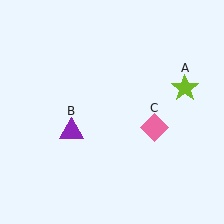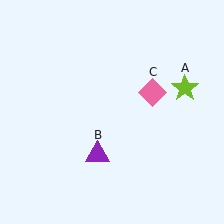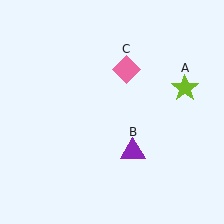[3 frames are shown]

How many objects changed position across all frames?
2 objects changed position: purple triangle (object B), pink diamond (object C).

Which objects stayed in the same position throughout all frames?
Lime star (object A) remained stationary.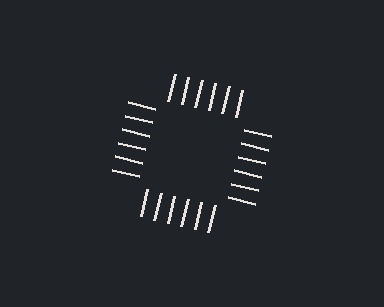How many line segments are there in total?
24 — 6 along each of the 4 edges.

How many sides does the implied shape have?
4 sides — the line-ends trace a square.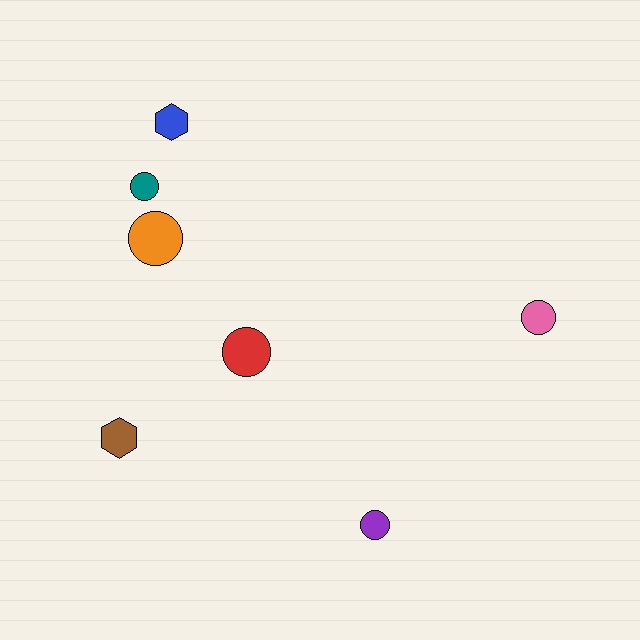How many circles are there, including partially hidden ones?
There are 5 circles.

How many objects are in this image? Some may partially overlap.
There are 7 objects.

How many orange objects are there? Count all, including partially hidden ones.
There is 1 orange object.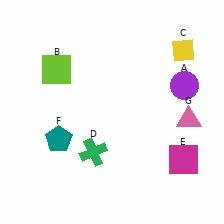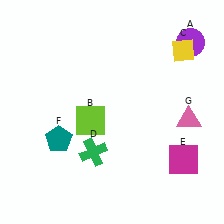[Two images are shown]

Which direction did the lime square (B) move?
The lime square (B) moved down.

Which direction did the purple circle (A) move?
The purple circle (A) moved up.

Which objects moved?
The objects that moved are: the purple circle (A), the lime square (B).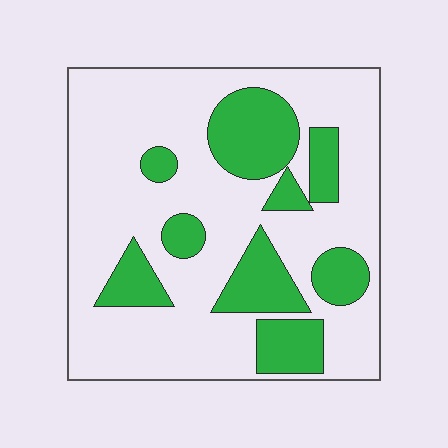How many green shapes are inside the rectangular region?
9.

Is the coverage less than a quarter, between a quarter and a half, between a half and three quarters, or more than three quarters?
Between a quarter and a half.